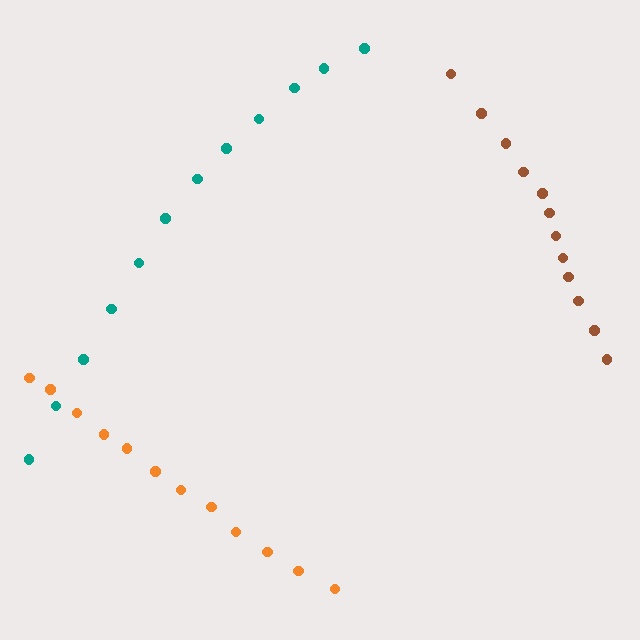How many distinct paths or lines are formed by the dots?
There are 3 distinct paths.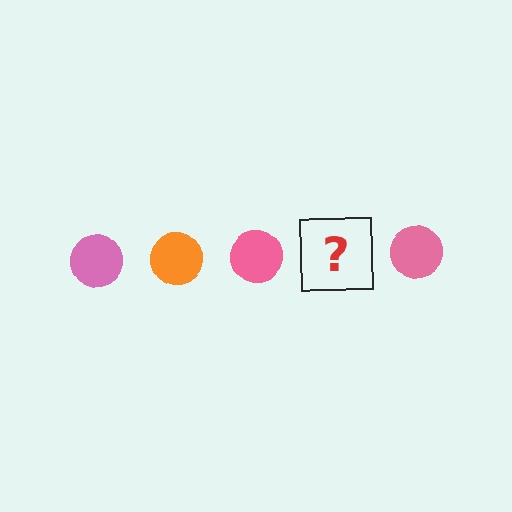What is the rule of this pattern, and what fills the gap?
The rule is that the pattern cycles through pink, orange circles. The gap should be filled with an orange circle.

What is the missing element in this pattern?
The missing element is an orange circle.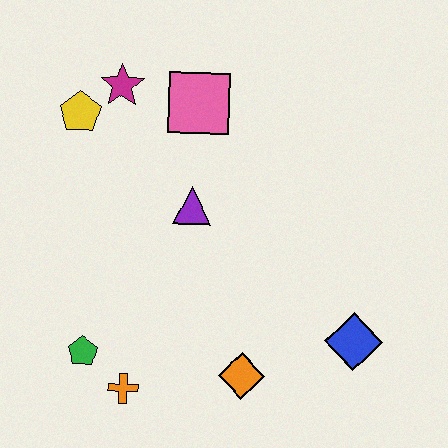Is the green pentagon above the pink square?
No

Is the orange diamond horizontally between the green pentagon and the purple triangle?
No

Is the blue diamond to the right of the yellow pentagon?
Yes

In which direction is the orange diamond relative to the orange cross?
The orange diamond is to the right of the orange cross.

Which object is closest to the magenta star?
The yellow pentagon is closest to the magenta star.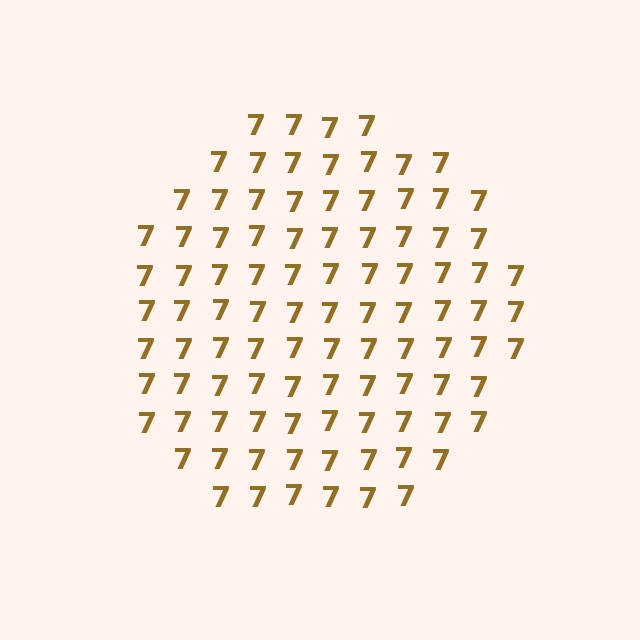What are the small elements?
The small elements are digit 7's.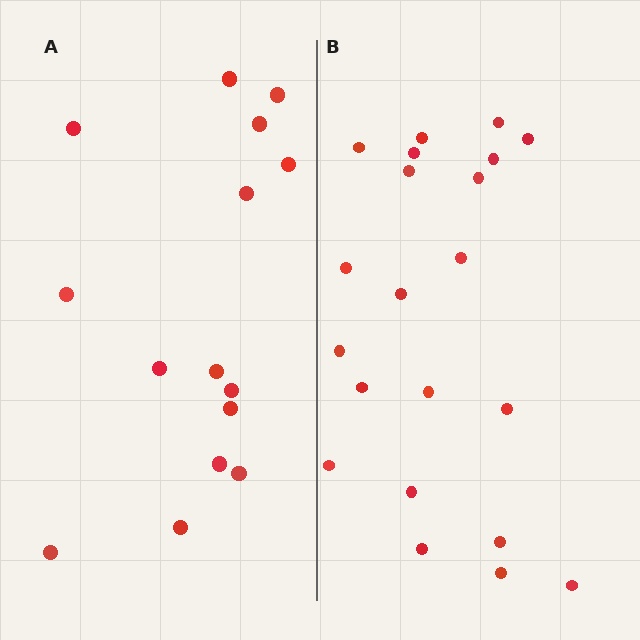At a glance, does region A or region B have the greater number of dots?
Region B (the right region) has more dots.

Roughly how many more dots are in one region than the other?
Region B has about 6 more dots than region A.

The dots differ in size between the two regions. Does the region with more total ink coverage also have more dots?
No. Region A has more total ink coverage because its dots are larger, but region B actually contains more individual dots. Total area can be misleading — the number of items is what matters here.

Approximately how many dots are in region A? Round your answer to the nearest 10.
About 20 dots. (The exact count is 15, which rounds to 20.)